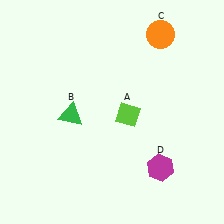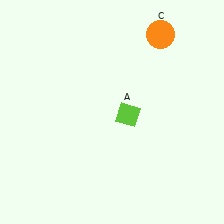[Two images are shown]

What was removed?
The green triangle (B), the magenta hexagon (D) were removed in Image 2.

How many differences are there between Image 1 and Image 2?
There are 2 differences between the two images.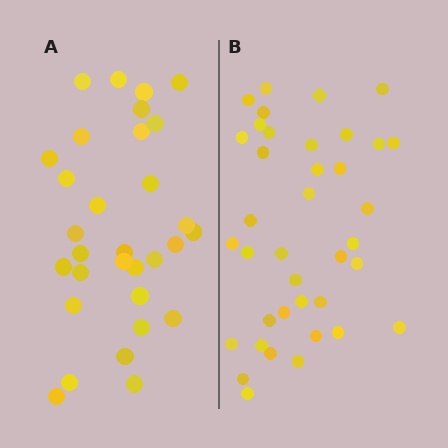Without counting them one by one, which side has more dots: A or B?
Region B (the right region) has more dots.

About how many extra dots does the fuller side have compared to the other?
Region B has roughly 8 or so more dots than region A.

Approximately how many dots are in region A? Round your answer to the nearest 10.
About 30 dots. (The exact count is 31, which rounds to 30.)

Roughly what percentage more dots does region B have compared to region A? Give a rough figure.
About 25% more.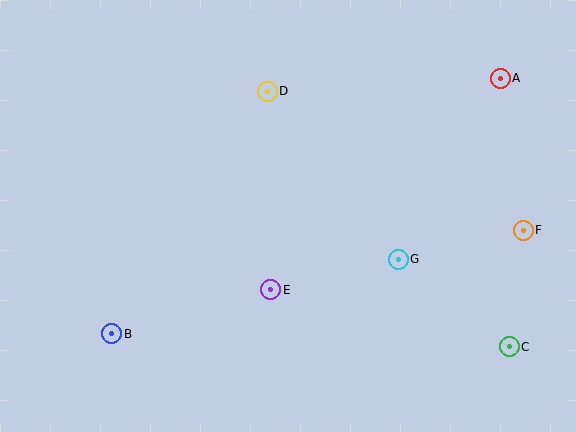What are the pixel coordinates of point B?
Point B is at (112, 334).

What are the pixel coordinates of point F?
Point F is at (523, 230).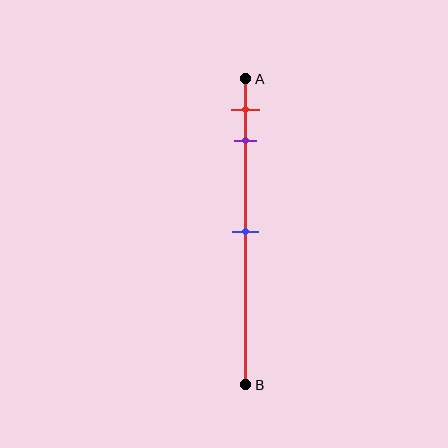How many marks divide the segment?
There are 3 marks dividing the segment.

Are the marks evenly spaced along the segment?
No, the marks are not evenly spaced.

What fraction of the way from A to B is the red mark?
The red mark is approximately 10% (0.1) of the way from A to B.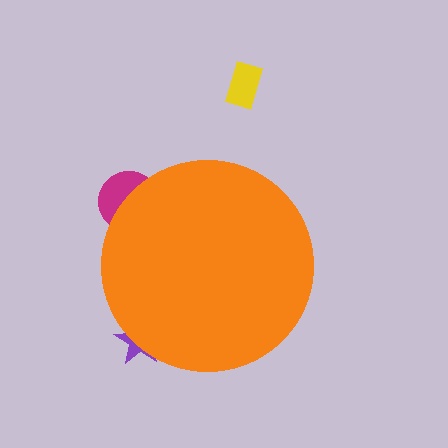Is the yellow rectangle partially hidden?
No, the yellow rectangle is fully visible.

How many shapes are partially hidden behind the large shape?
2 shapes are partially hidden.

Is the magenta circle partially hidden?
Yes, the magenta circle is partially hidden behind the orange circle.